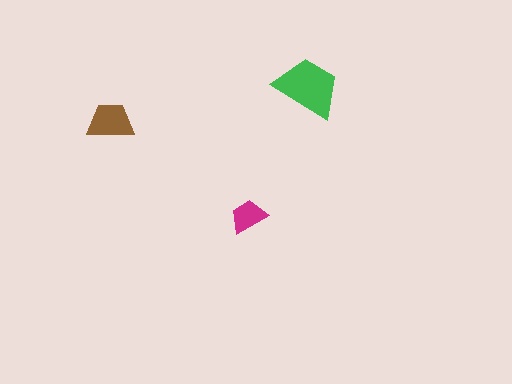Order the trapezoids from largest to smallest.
the green one, the brown one, the magenta one.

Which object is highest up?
The green trapezoid is topmost.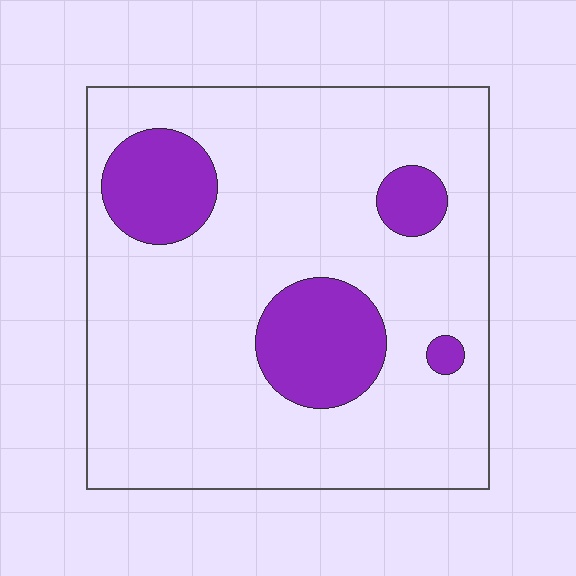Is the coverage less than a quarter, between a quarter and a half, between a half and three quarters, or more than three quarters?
Less than a quarter.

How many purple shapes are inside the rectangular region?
4.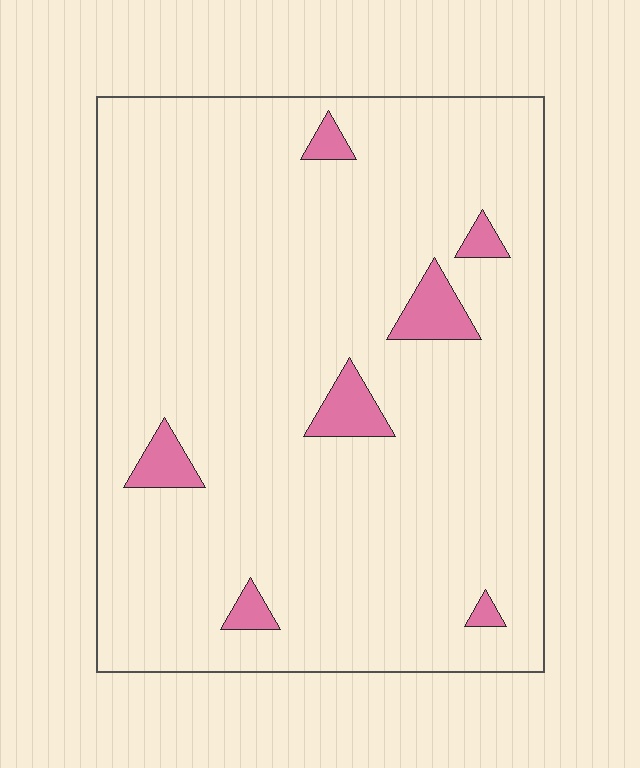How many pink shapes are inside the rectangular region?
7.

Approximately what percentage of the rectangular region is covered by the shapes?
Approximately 5%.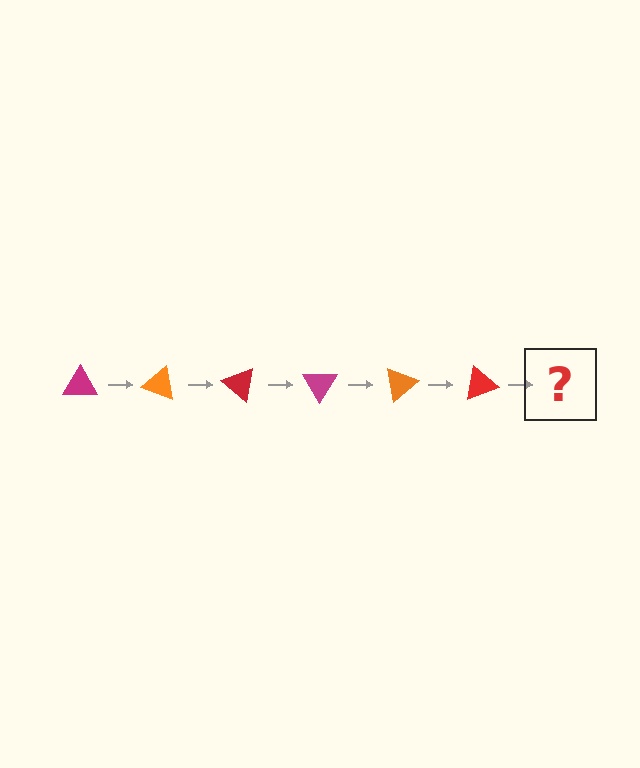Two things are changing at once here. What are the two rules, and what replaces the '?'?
The two rules are that it rotates 20 degrees each step and the color cycles through magenta, orange, and red. The '?' should be a magenta triangle, rotated 120 degrees from the start.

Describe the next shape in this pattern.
It should be a magenta triangle, rotated 120 degrees from the start.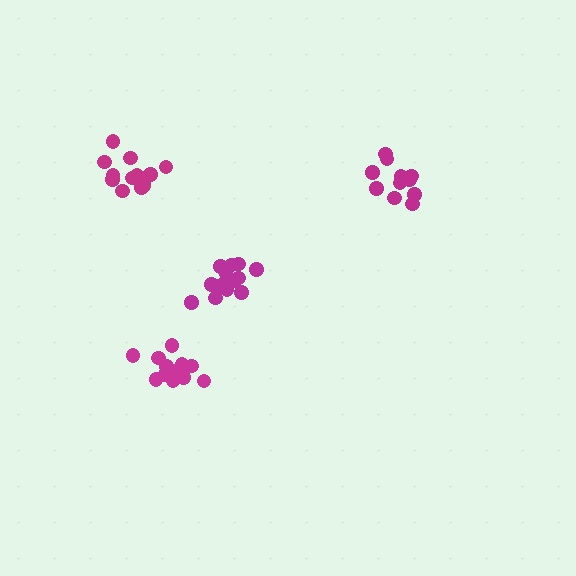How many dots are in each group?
Group 1: 14 dots, Group 2: 12 dots, Group 3: 14 dots, Group 4: 13 dots (53 total).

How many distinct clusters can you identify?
There are 4 distinct clusters.